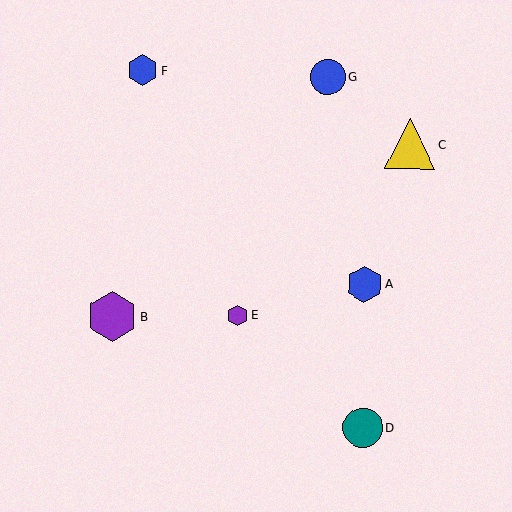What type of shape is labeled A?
Shape A is a blue hexagon.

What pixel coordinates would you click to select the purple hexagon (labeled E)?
Click at (238, 315) to select the purple hexagon E.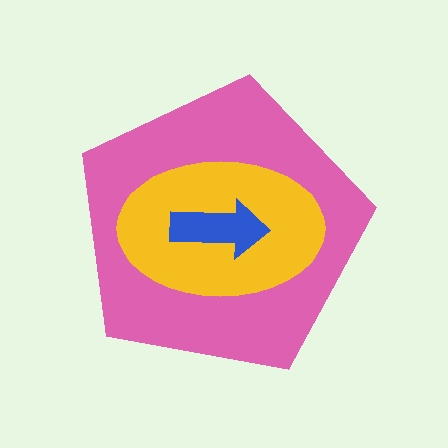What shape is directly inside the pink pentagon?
The yellow ellipse.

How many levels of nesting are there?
3.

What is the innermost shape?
The blue arrow.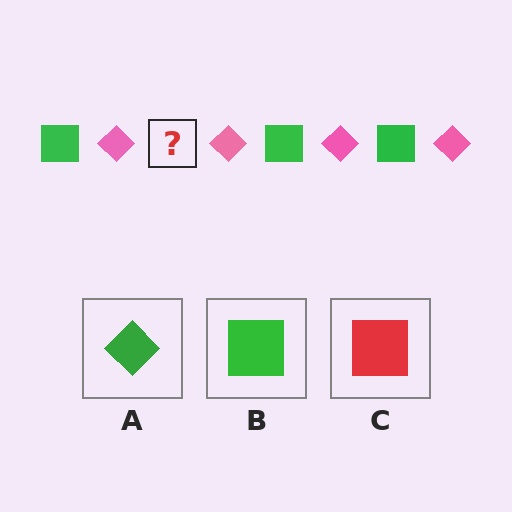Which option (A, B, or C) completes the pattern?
B.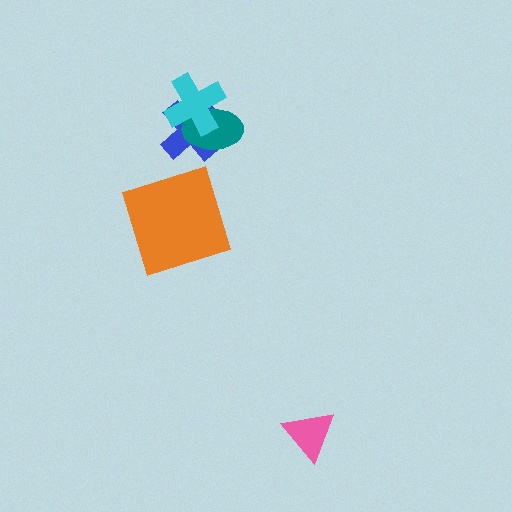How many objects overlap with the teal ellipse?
2 objects overlap with the teal ellipse.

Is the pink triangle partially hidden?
No, no other shape covers it.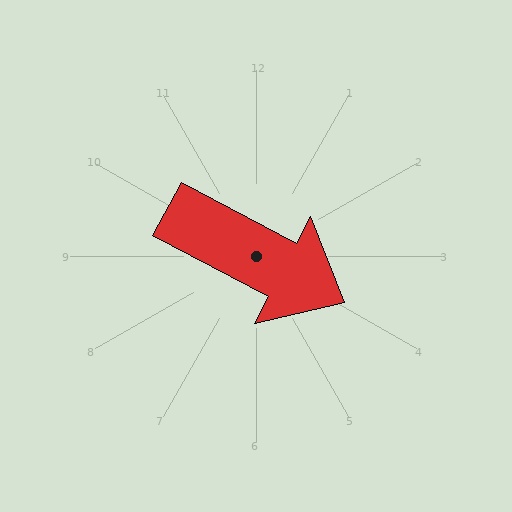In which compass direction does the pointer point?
Southeast.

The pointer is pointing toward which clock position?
Roughly 4 o'clock.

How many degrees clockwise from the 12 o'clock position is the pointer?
Approximately 118 degrees.